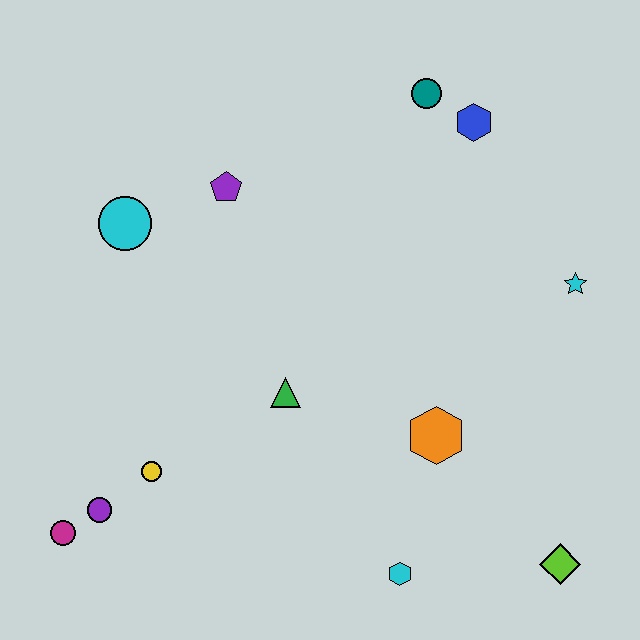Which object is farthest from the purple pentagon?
The lime diamond is farthest from the purple pentagon.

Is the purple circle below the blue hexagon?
Yes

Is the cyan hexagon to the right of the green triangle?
Yes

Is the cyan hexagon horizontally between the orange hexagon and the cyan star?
No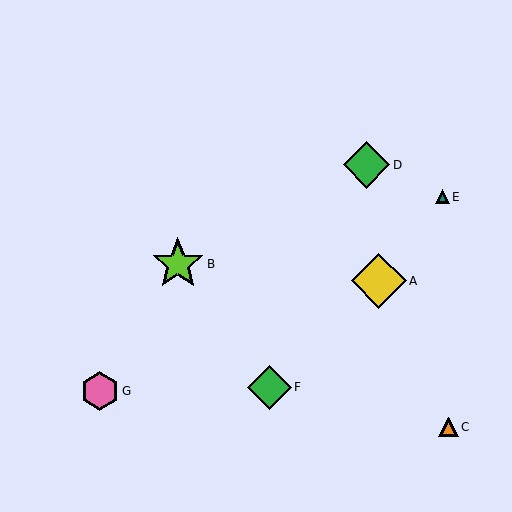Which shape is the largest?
The yellow diamond (labeled A) is the largest.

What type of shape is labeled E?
Shape E is a teal triangle.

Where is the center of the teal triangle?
The center of the teal triangle is at (443, 197).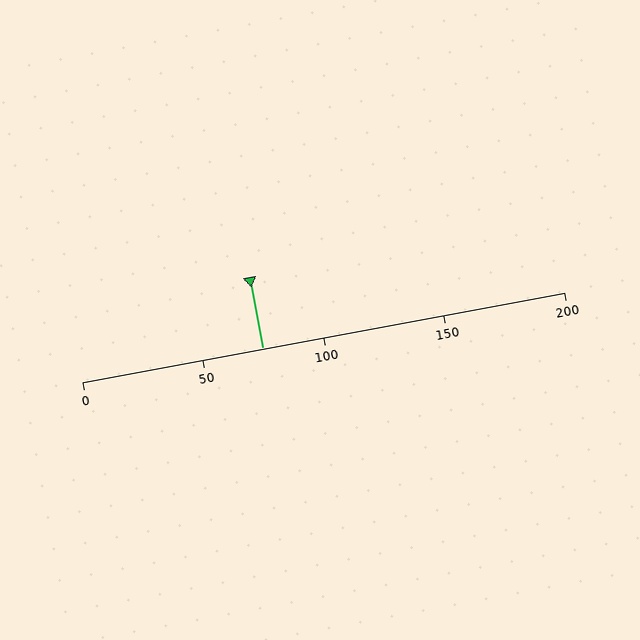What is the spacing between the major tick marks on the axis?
The major ticks are spaced 50 apart.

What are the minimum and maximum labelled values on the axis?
The axis runs from 0 to 200.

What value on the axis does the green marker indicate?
The marker indicates approximately 75.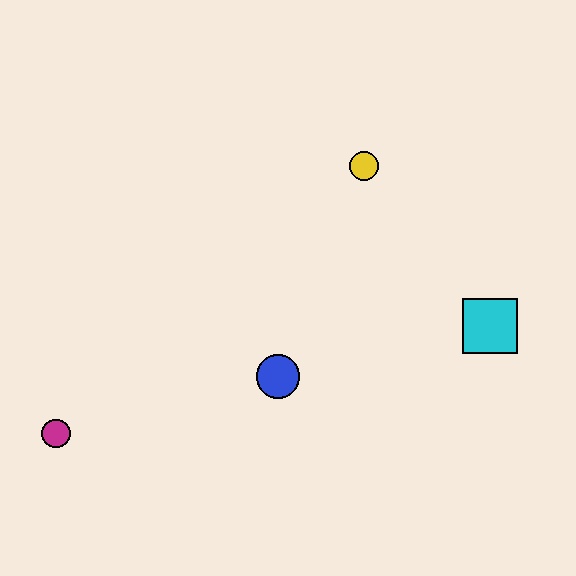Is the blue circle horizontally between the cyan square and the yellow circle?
No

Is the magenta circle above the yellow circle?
No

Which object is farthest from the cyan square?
The magenta circle is farthest from the cyan square.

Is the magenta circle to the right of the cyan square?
No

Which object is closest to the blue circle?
The cyan square is closest to the blue circle.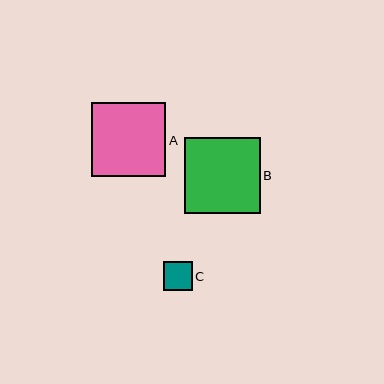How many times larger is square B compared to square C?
Square B is approximately 2.7 times the size of square C.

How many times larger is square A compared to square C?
Square A is approximately 2.6 times the size of square C.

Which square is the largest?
Square B is the largest with a size of approximately 76 pixels.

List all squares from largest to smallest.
From largest to smallest: B, A, C.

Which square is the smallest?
Square C is the smallest with a size of approximately 28 pixels.